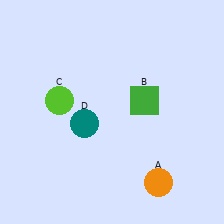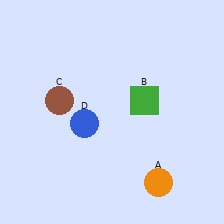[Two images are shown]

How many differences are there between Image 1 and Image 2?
There are 2 differences between the two images.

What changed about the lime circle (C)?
In Image 1, C is lime. In Image 2, it changed to brown.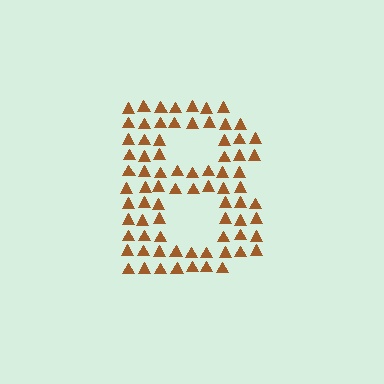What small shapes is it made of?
It is made of small triangles.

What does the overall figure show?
The overall figure shows the letter B.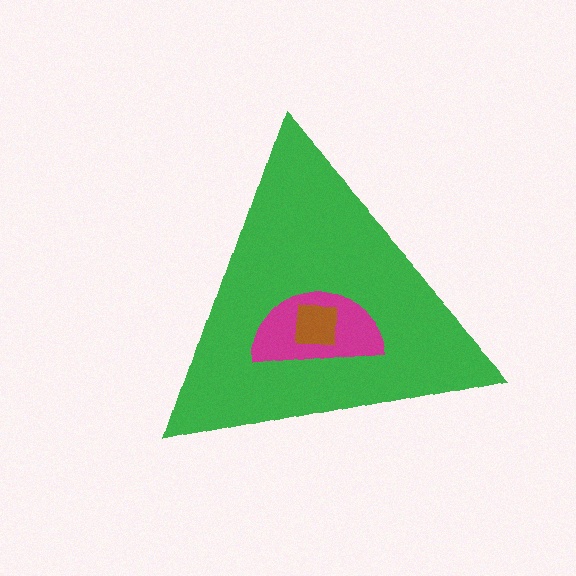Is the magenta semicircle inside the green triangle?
Yes.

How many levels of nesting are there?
3.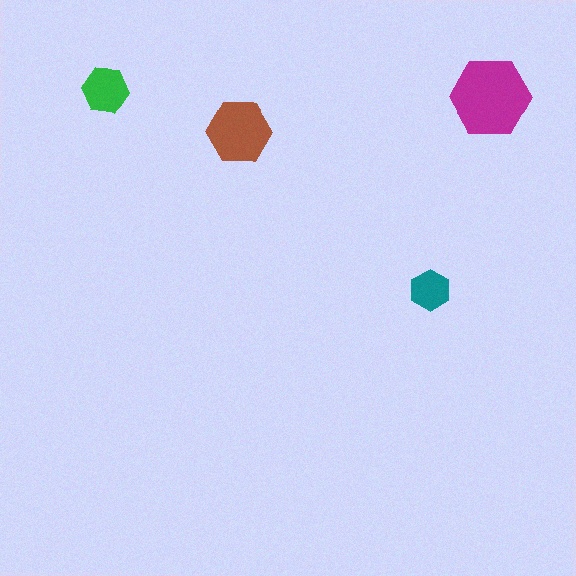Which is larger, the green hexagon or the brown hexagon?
The brown one.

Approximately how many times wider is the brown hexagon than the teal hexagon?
About 1.5 times wider.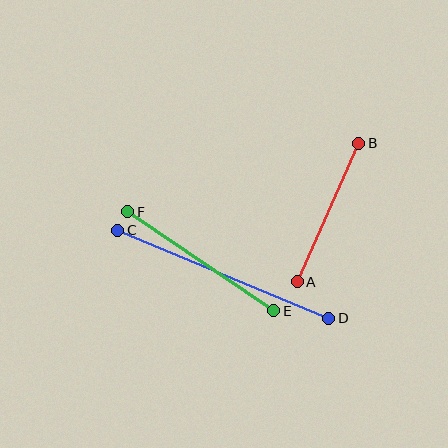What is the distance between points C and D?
The distance is approximately 228 pixels.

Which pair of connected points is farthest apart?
Points C and D are farthest apart.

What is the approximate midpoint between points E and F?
The midpoint is at approximately (201, 261) pixels.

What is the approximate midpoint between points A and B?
The midpoint is at approximately (328, 213) pixels.